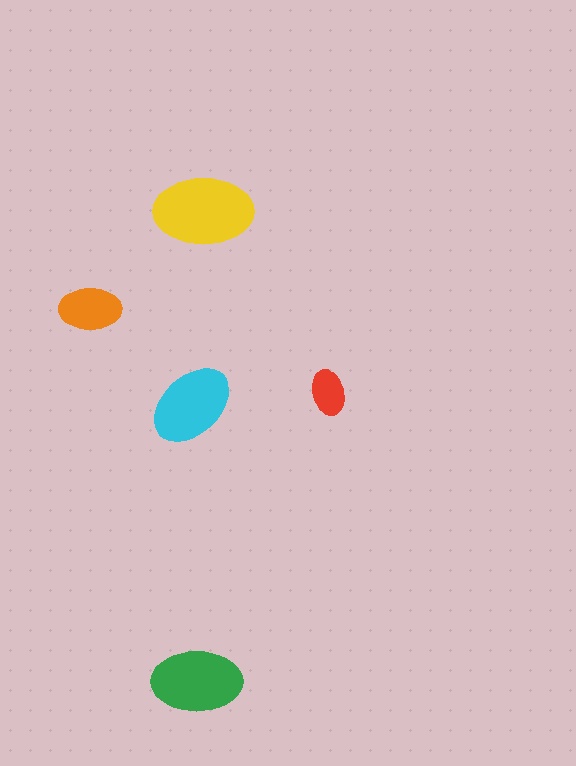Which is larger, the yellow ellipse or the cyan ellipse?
The yellow one.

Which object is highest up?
The yellow ellipse is topmost.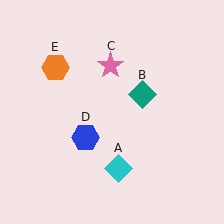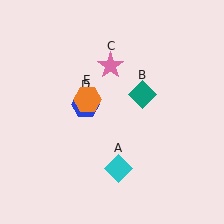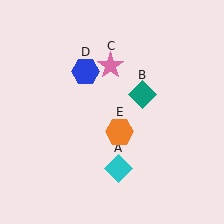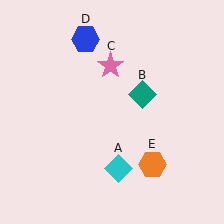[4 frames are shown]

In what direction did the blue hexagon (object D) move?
The blue hexagon (object D) moved up.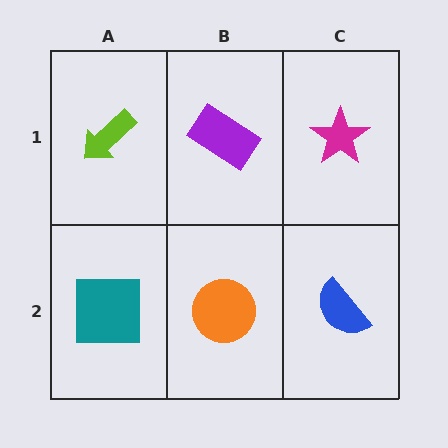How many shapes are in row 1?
3 shapes.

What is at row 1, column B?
A purple rectangle.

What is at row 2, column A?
A teal square.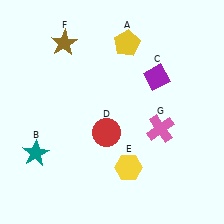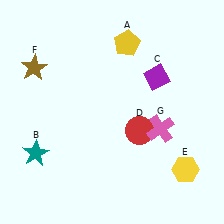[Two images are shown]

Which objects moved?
The objects that moved are: the red circle (D), the yellow hexagon (E), the brown star (F).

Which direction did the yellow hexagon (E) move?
The yellow hexagon (E) moved right.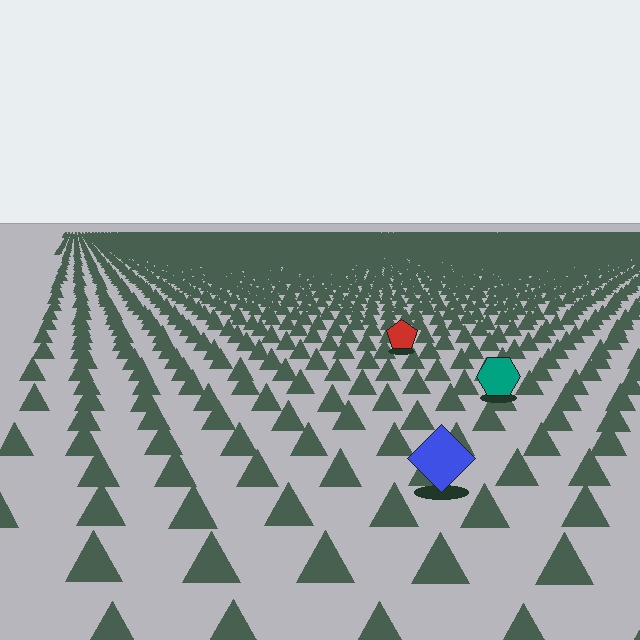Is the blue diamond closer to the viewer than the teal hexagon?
Yes. The blue diamond is closer — you can tell from the texture gradient: the ground texture is coarser near it.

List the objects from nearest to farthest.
From nearest to farthest: the blue diamond, the teal hexagon, the red pentagon.